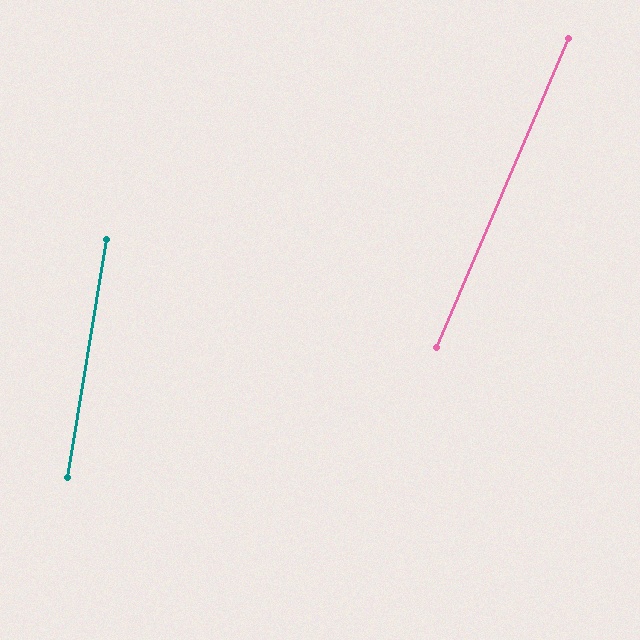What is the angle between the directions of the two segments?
Approximately 14 degrees.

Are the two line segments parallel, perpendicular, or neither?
Neither parallel nor perpendicular — they differ by about 14°.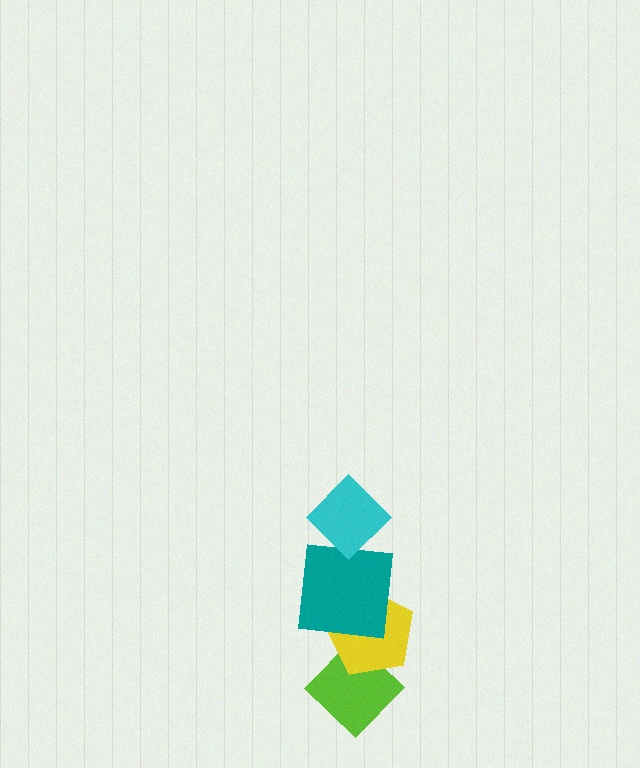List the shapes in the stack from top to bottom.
From top to bottom: the cyan diamond, the teal square, the yellow pentagon, the lime diamond.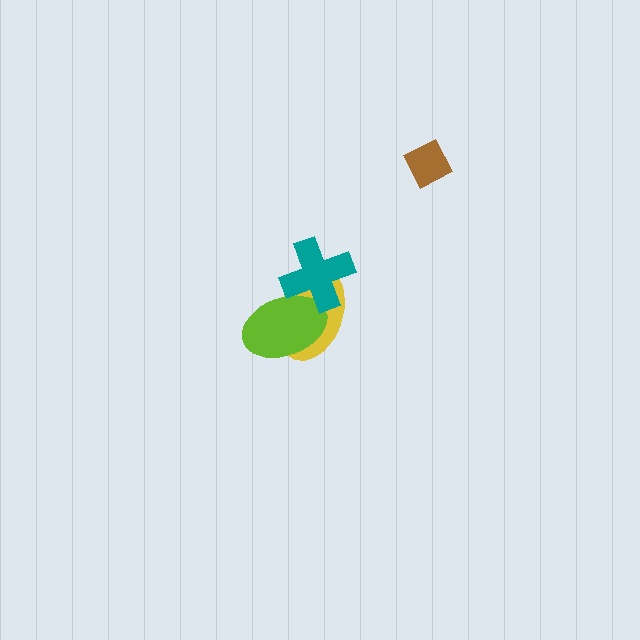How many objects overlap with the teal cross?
2 objects overlap with the teal cross.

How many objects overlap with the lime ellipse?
2 objects overlap with the lime ellipse.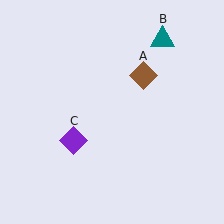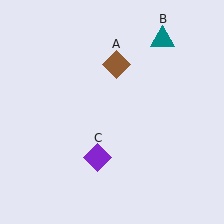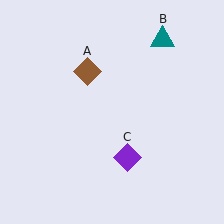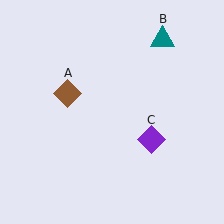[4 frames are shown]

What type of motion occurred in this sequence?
The brown diamond (object A), purple diamond (object C) rotated counterclockwise around the center of the scene.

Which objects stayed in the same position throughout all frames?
Teal triangle (object B) remained stationary.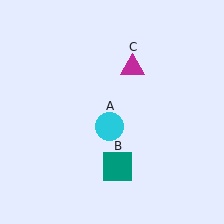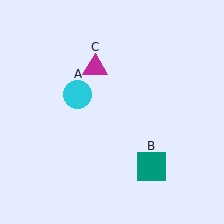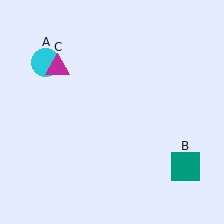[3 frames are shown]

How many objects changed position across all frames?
3 objects changed position: cyan circle (object A), teal square (object B), magenta triangle (object C).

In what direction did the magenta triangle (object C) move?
The magenta triangle (object C) moved left.